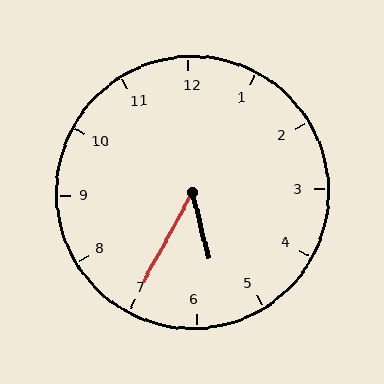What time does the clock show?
5:35.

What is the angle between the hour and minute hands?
Approximately 42 degrees.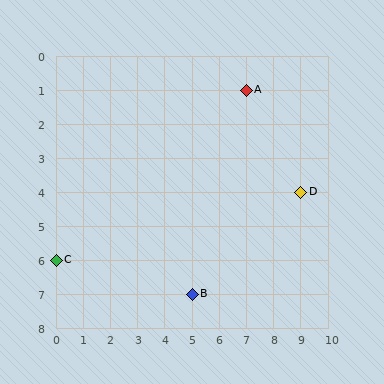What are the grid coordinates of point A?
Point A is at grid coordinates (7, 1).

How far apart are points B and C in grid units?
Points B and C are 5 columns and 1 row apart (about 5.1 grid units diagonally).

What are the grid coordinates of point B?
Point B is at grid coordinates (5, 7).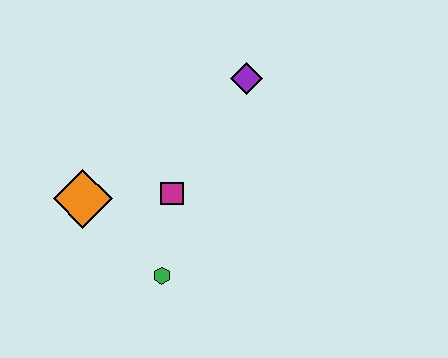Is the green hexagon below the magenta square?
Yes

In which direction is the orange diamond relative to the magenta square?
The orange diamond is to the left of the magenta square.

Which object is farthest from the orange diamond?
The purple diamond is farthest from the orange diamond.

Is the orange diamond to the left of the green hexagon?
Yes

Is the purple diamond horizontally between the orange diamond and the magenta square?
No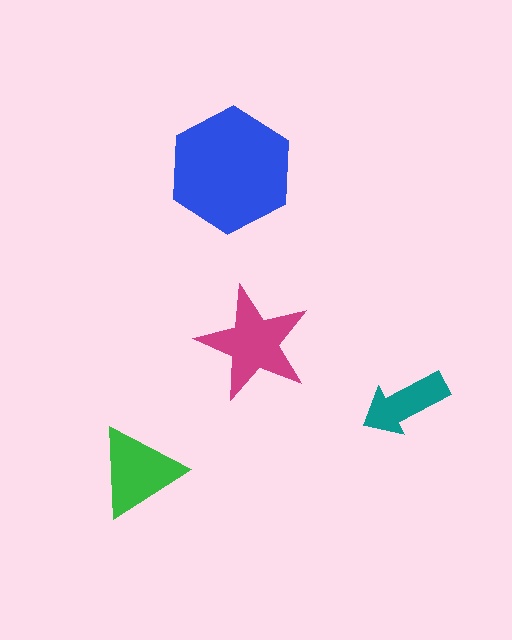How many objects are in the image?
There are 4 objects in the image.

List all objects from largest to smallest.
The blue hexagon, the magenta star, the green triangle, the teal arrow.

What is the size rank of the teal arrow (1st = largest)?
4th.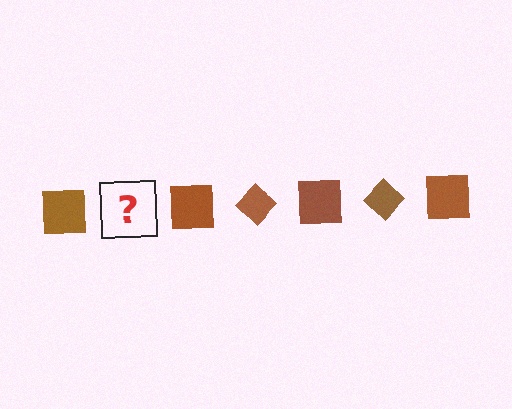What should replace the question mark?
The question mark should be replaced with a brown diamond.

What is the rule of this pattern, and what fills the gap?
The rule is that the pattern cycles through square, diamond shapes in brown. The gap should be filled with a brown diamond.